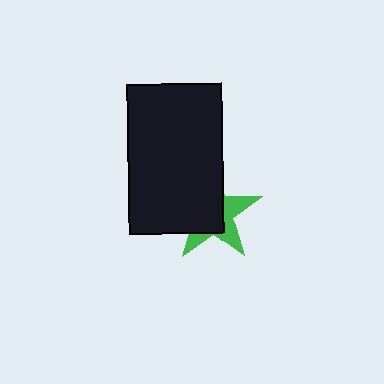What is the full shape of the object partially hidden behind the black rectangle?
The partially hidden object is a green star.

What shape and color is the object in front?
The object in front is a black rectangle.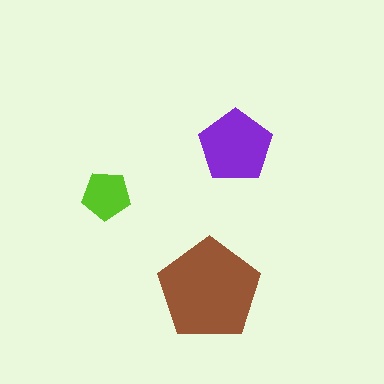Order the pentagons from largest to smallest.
the brown one, the purple one, the lime one.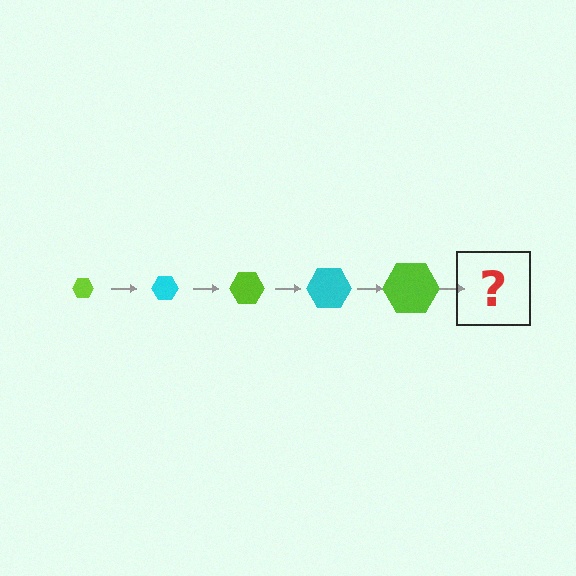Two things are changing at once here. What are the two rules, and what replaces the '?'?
The two rules are that the hexagon grows larger each step and the color cycles through lime and cyan. The '?' should be a cyan hexagon, larger than the previous one.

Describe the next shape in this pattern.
It should be a cyan hexagon, larger than the previous one.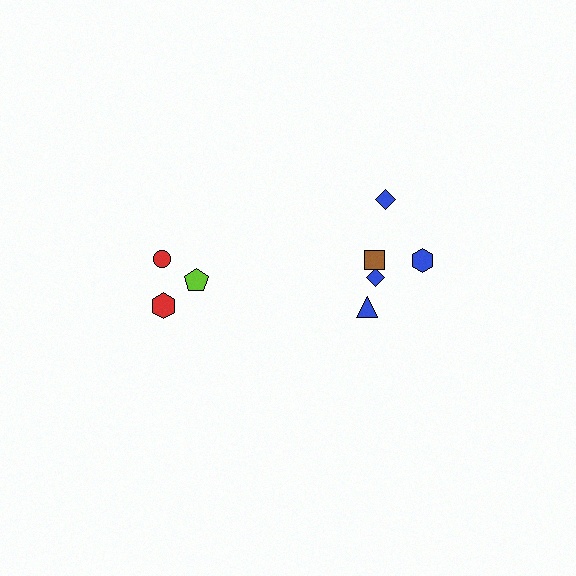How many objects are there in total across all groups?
There are 8 objects.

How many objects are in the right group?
There are 5 objects.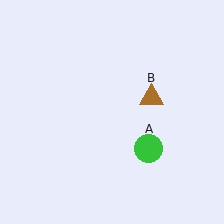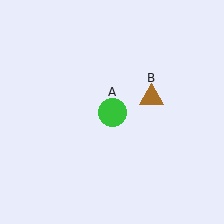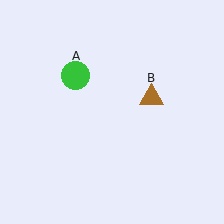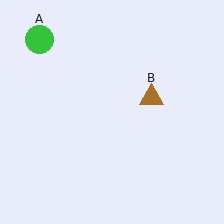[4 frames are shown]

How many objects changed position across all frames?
1 object changed position: green circle (object A).